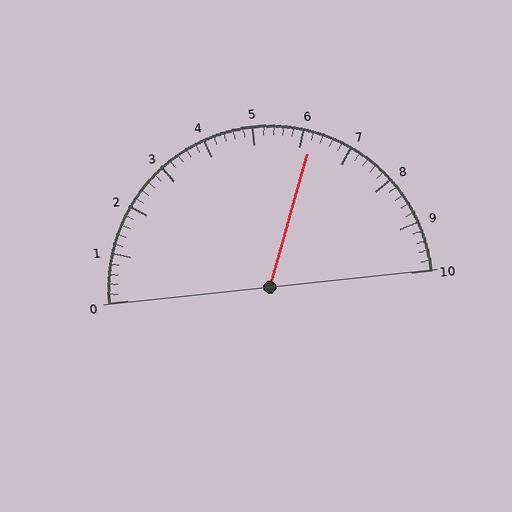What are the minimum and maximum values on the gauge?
The gauge ranges from 0 to 10.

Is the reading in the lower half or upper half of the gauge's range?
The reading is in the upper half of the range (0 to 10).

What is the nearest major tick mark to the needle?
The nearest major tick mark is 6.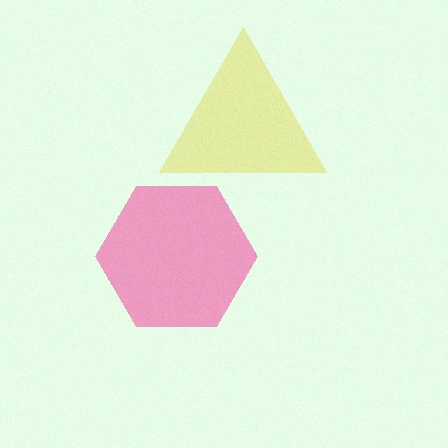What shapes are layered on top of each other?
The layered shapes are: a pink hexagon, a yellow triangle.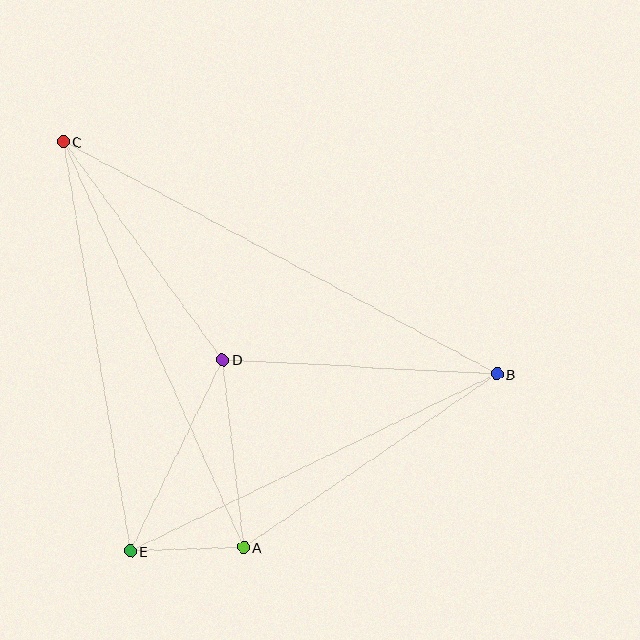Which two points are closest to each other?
Points A and E are closest to each other.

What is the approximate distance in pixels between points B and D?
The distance between B and D is approximately 274 pixels.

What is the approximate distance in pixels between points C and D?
The distance between C and D is approximately 270 pixels.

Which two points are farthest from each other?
Points B and C are farthest from each other.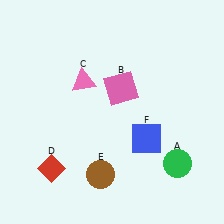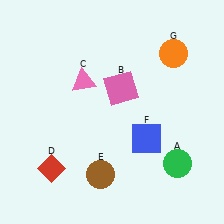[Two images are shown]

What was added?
An orange circle (G) was added in Image 2.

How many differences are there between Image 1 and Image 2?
There is 1 difference between the two images.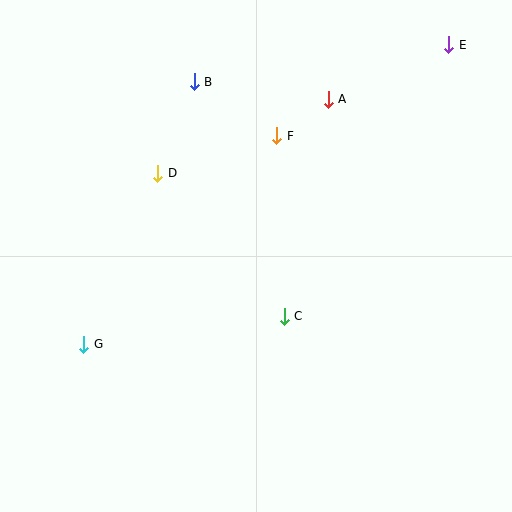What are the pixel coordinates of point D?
Point D is at (158, 173).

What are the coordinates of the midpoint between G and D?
The midpoint between G and D is at (121, 259).